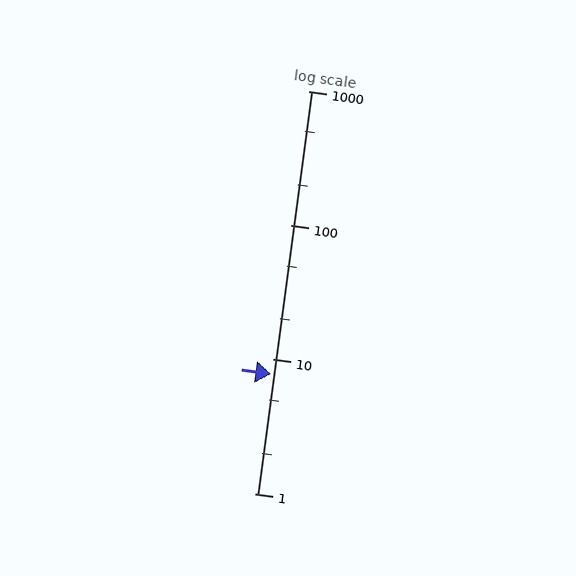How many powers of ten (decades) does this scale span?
The scale spans 3 decades, from 1 to 1000.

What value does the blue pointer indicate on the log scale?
The pointer indicates approximately 7.8.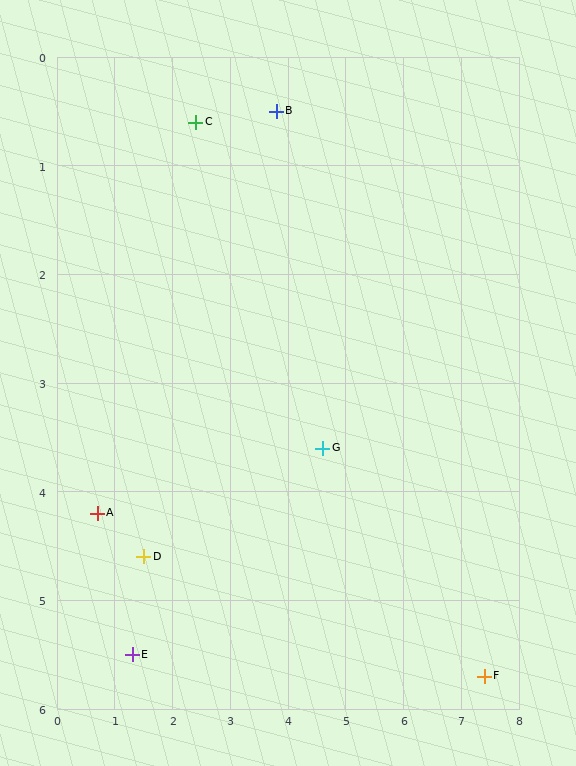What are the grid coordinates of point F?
Point F is at approximately (7.4, 5.7).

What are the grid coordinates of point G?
Point G is at approximately (4.6, 3.6).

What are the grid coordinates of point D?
Point D is at approximately (1.5, 4.6).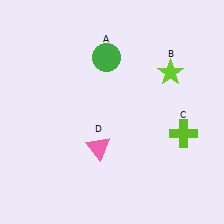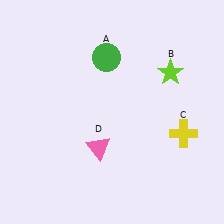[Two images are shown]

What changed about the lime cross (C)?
In Image 1, C is lime. In Image 2, it changed to yellow.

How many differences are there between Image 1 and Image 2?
There is 1 difference between the two images.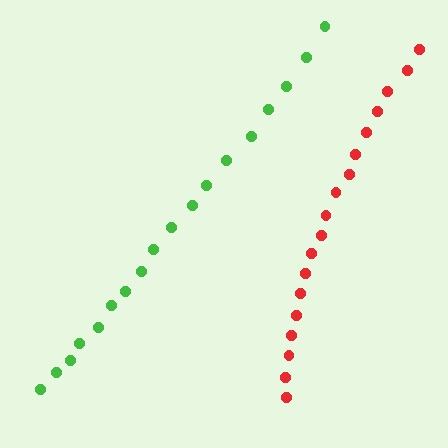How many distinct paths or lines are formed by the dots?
There are 2 distinct paths.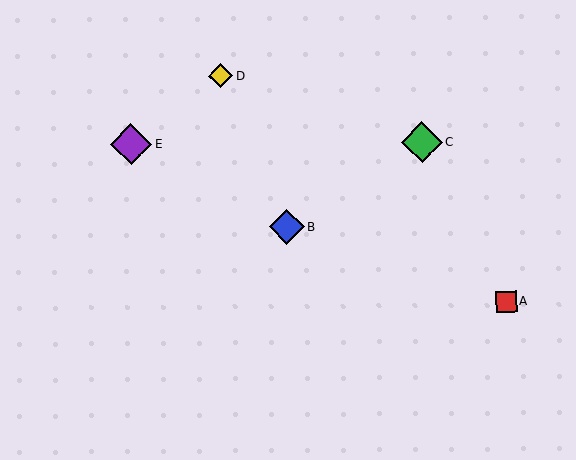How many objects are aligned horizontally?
2 objects (C, E) are aligned horizontally.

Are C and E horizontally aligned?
Yes, both are at y≈142.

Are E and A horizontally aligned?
No, E is at y≈144 and A is at y≈302.